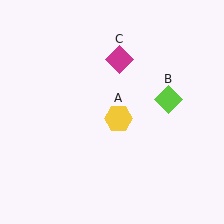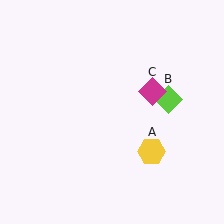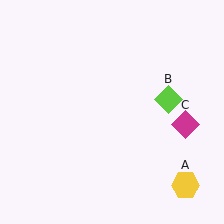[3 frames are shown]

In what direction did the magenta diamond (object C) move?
The magenta diamond (object C) moved down and to the right.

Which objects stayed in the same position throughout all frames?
Lime diamond (object B) remained stationary.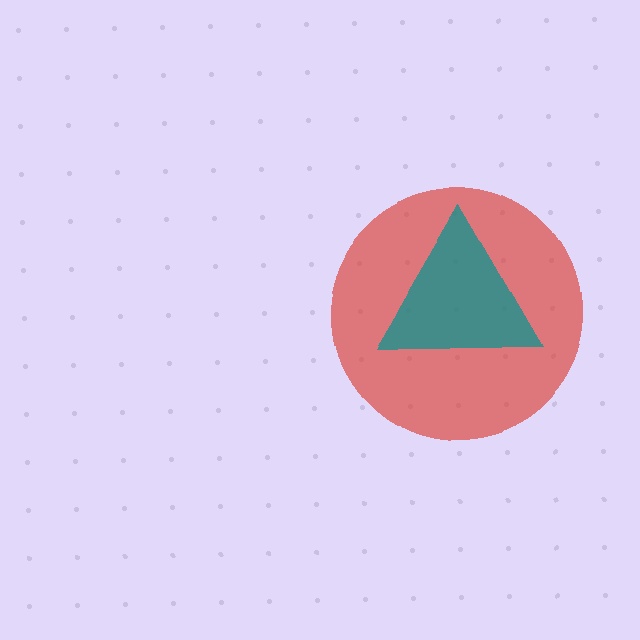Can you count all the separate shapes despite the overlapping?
Yes, there are 2 separate shapes.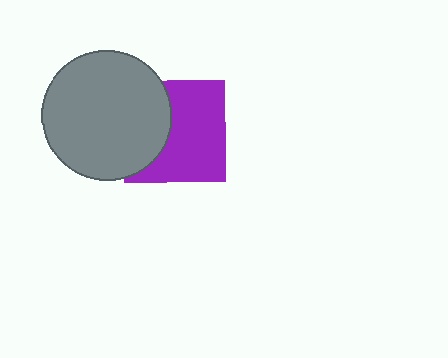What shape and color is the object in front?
The object in front is a gray circle.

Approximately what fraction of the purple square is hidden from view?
Roughly 38% of the purple square is hidden behind the gray circle.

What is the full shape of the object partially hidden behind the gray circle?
The partially hidden object is a purple square.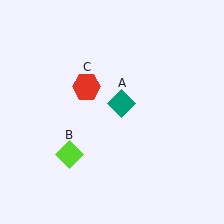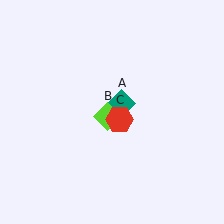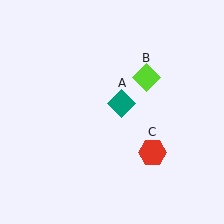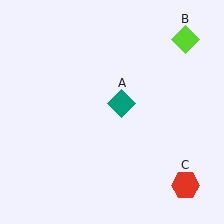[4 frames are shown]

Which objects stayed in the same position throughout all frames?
Teal diamond (object A) remained stationary.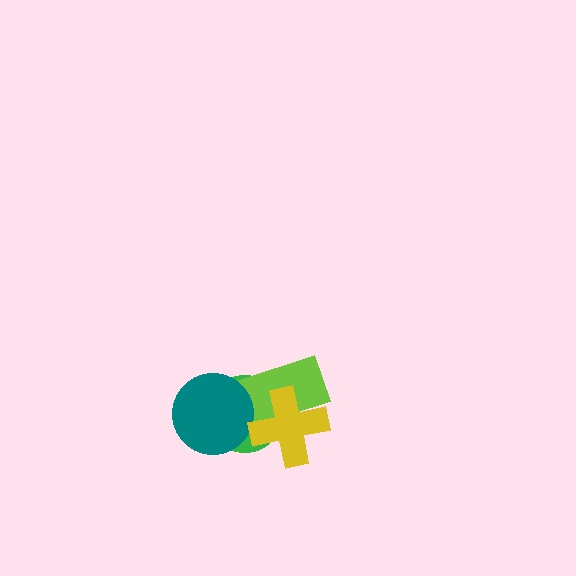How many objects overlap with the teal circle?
1 object overlaps with the teal circle.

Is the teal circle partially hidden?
No, no other shape covers it.